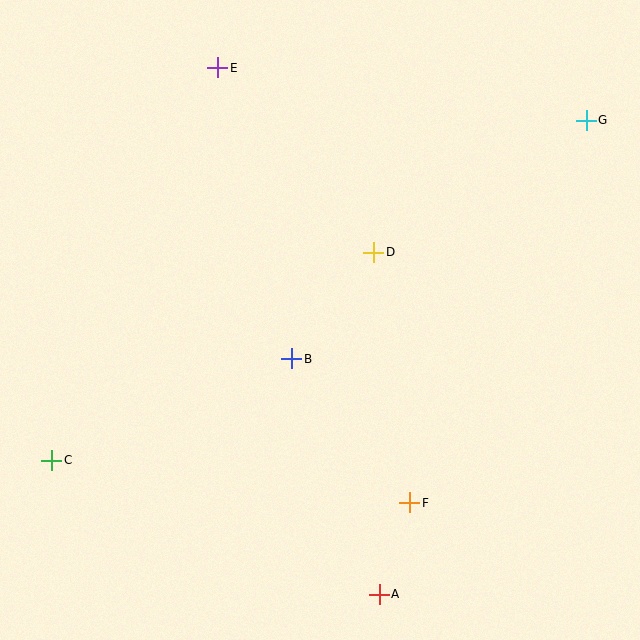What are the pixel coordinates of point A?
Point A is at (379, 594).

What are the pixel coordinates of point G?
Point G is at (586, 120).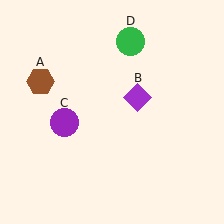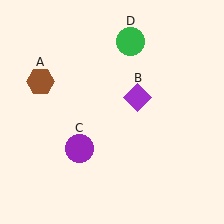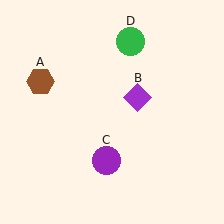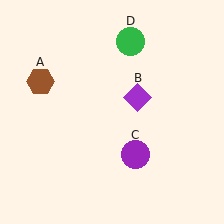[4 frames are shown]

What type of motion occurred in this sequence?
The purple circle (object C) rotated counterclockwise around the center of the scene.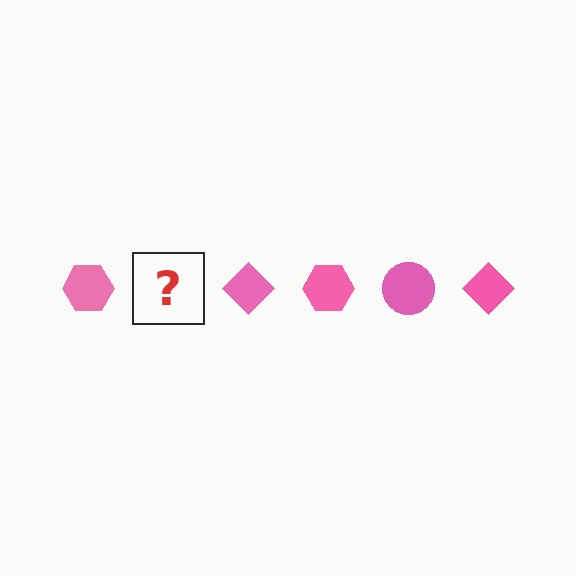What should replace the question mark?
The question mark should be replaced with a pink circle.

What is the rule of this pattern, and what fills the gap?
The rule is that the pattern cycles through hexagon, circle, diamond shapes in pink. The gap should be filled with a pink circle.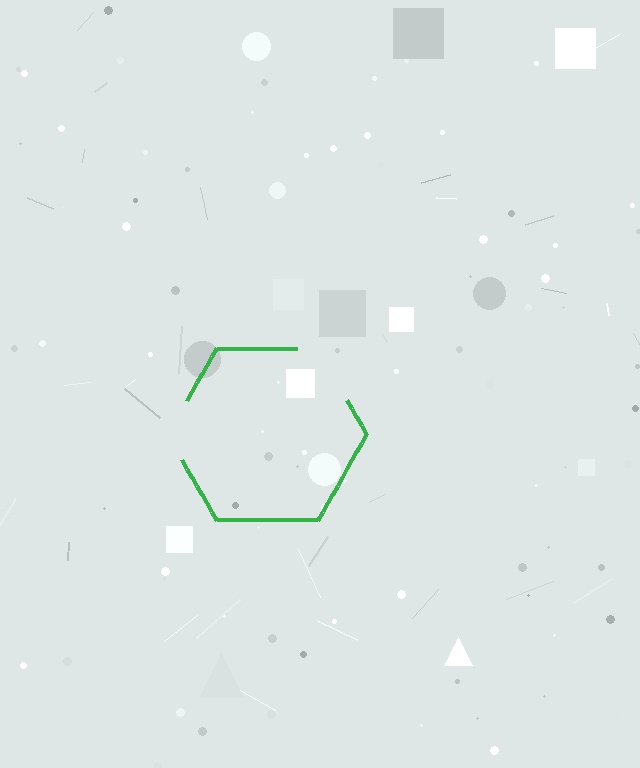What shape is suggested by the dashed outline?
The dashed outline suggests a hexagon.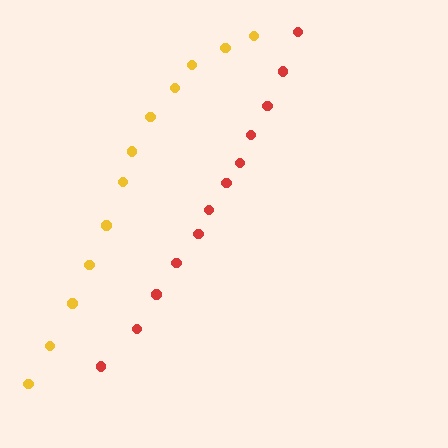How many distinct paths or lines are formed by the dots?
There are 2 distinct paths.